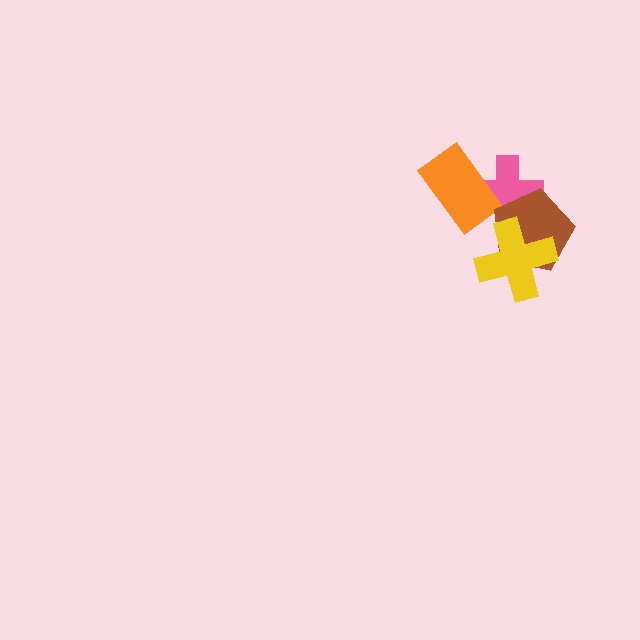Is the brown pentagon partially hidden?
Yes, it is partially covered by another shape.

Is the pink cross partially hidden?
Yes, it is partially covered by another shape.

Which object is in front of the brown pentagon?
The yellow cross is in front of the brown pentagon.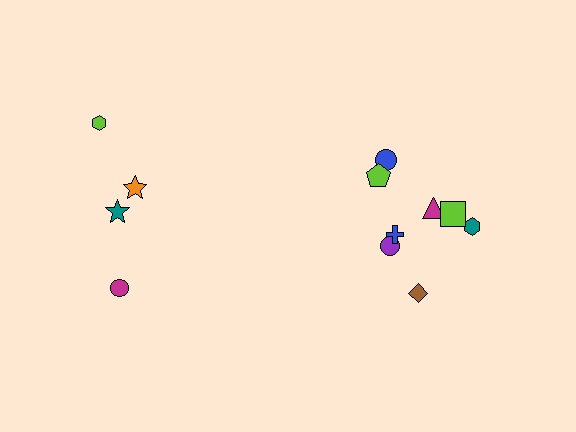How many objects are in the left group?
There are 4 objects.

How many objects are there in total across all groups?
There are 12 objects.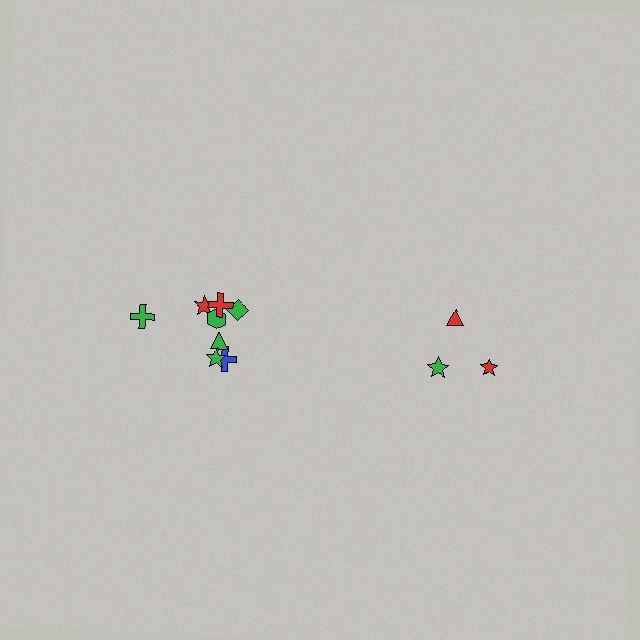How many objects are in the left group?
There are 8 objects.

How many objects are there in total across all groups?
There are 11 objects.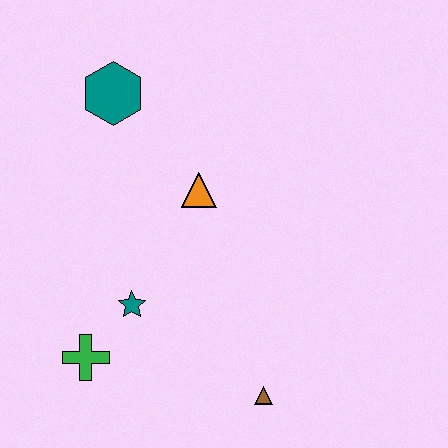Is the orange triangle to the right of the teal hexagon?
Yes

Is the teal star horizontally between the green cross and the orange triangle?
Yes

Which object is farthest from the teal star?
The teal hexagon is farthest from the teal star.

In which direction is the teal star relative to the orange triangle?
The teal star is below the orange triangle.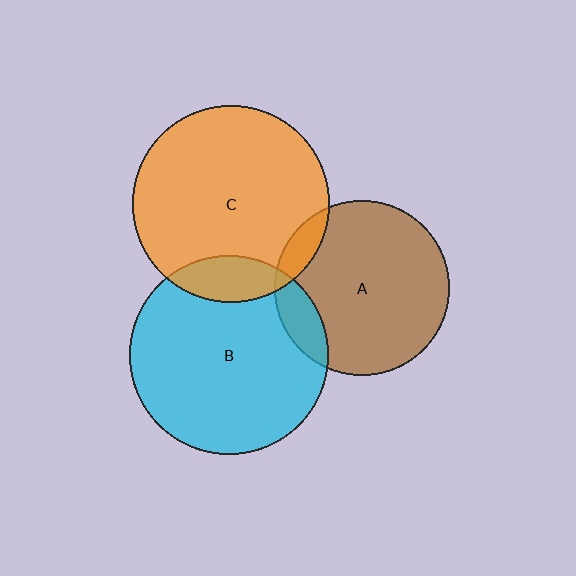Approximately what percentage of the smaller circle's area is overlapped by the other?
Approximately 15%.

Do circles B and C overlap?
Yes.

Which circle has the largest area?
Circle B (cyan).